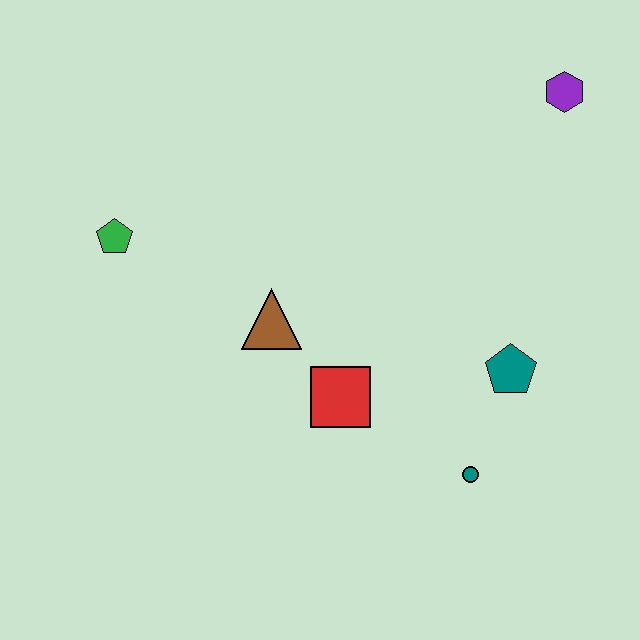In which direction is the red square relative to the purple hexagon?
The red square is below the purple hexagon.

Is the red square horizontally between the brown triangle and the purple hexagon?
Yes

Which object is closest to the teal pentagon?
The teal circle is closest to the teal pentagon.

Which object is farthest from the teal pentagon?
The green pentagon is farthest from the teal pentagon.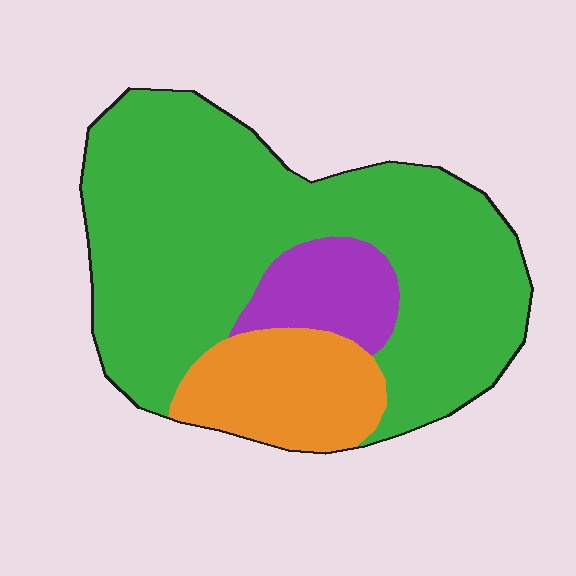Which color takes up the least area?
Purple, at roughly 10%.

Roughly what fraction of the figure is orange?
Orange takes up about one sixth (1/6) of the figure.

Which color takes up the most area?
Green, at roughly 70%.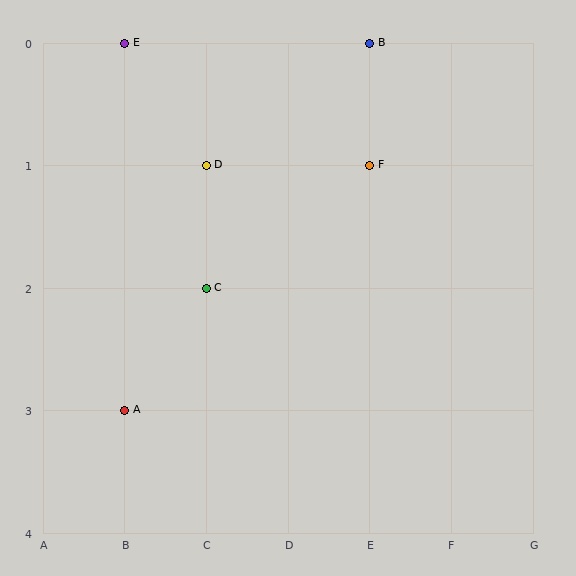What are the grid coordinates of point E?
Point E is at grid coordinates (B, 0).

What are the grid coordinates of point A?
Point A is at grid coordinates (B, 3).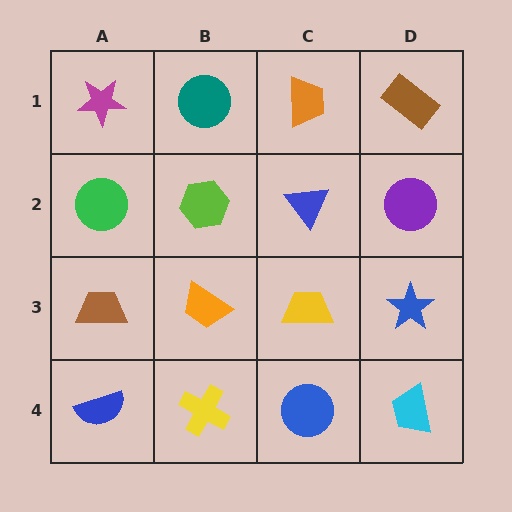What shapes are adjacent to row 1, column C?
A blue triangle (row 2, column C), a teal circle (row 1, column B), a brown rectangle (row 1, column D).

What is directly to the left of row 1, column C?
A teal circle.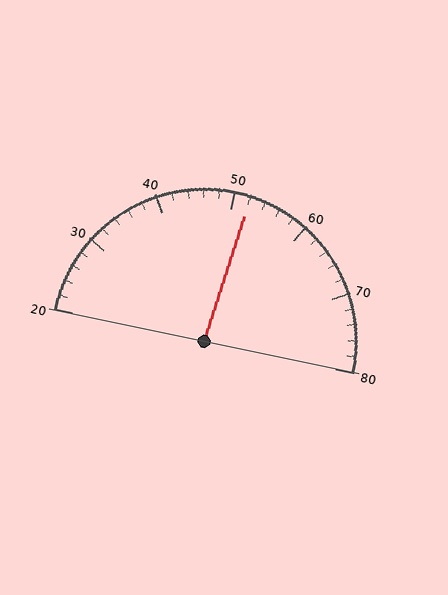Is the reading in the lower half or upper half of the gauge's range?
The reading is in the upper half of the range (20 to 80).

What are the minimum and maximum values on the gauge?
The gauge ranges from 20 to 80.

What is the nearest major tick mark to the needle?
The nearest major tick mark is 50.